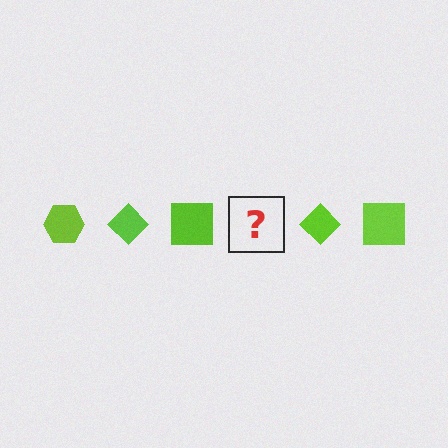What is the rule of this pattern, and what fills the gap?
The rule is that the pattern cycles through hexagon, diamond, square shapes in lime. The gap should be filled with a lime hexagon.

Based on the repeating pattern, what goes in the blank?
The blank should be a lime hexagon.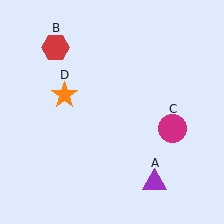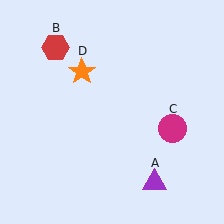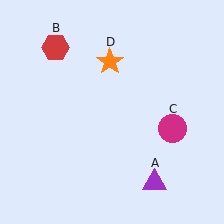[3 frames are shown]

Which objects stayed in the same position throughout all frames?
Purple triangle (object A) and red hexagon (object B) and magenta circle (object C) remained stationary.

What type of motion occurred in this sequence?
The orange star (object D) rotated clockwise around the center of the scene.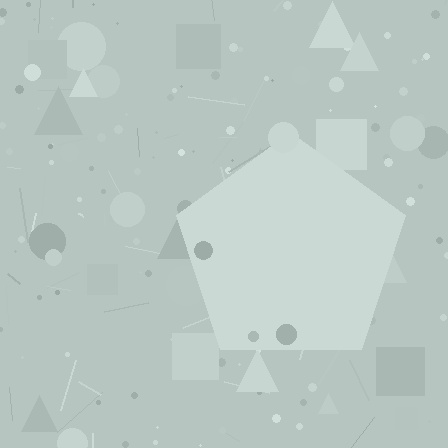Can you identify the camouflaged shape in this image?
The camouflaged shape is a pentagon.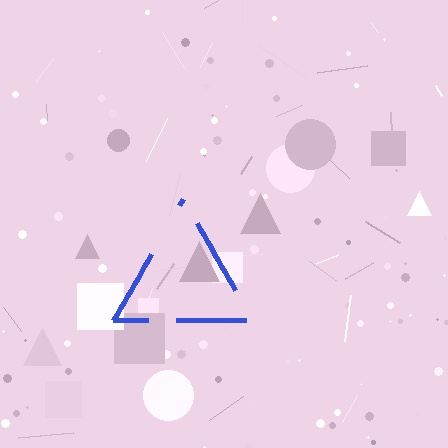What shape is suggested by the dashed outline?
The dashed outline suggests a triangle.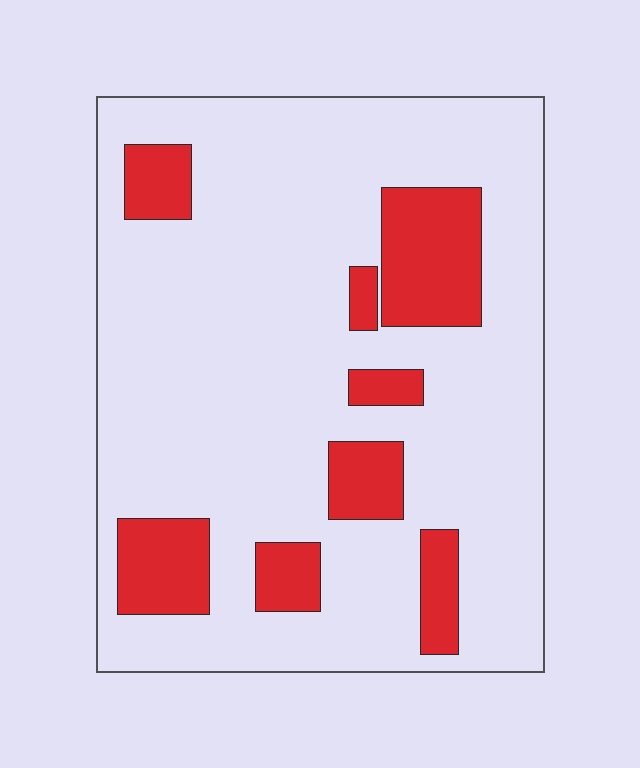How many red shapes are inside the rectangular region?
8.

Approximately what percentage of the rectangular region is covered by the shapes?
Approximately 20%.